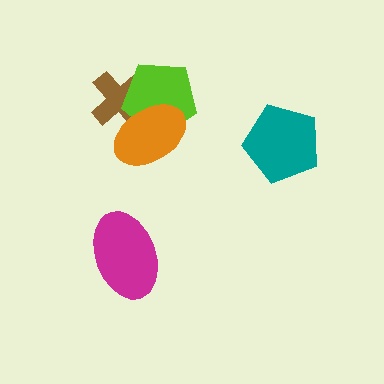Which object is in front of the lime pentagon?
The orange ellipse is in front of the lime pentagon.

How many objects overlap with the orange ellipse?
2 objects overlap with the orange ellipse.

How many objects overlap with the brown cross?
2 objects overlap with the brown cross.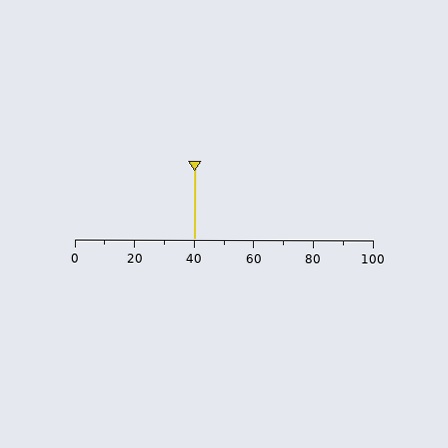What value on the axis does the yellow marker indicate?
The marker indicates approximately 40.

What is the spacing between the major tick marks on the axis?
The major ticks are spaced 20 apart.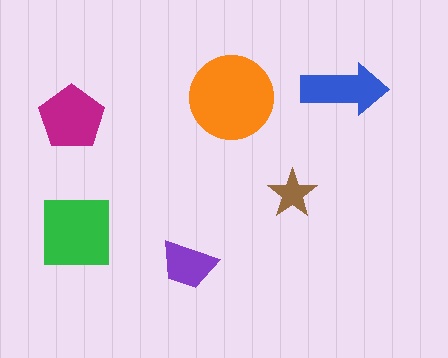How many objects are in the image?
There are 6 objects in the image.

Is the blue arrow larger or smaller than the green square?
Smaller.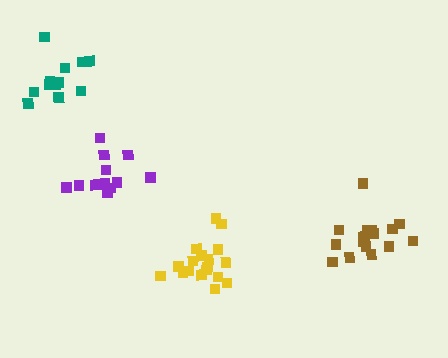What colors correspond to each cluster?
The clusters are colored: teal, yellow, brown, purple.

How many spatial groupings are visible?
There are 4 spatial groupings.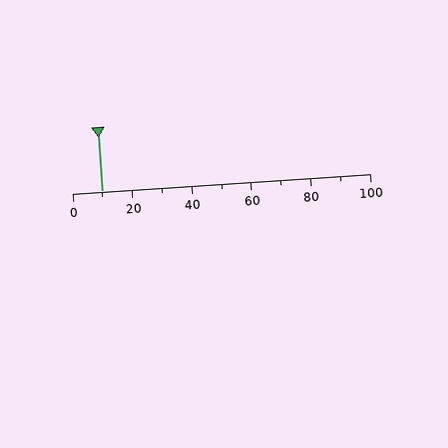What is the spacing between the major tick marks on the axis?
The major ticks are spaced 20 apart.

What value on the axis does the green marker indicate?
The marker indicates approximately 10.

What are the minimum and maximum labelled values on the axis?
The axis runs from 0 to 100.